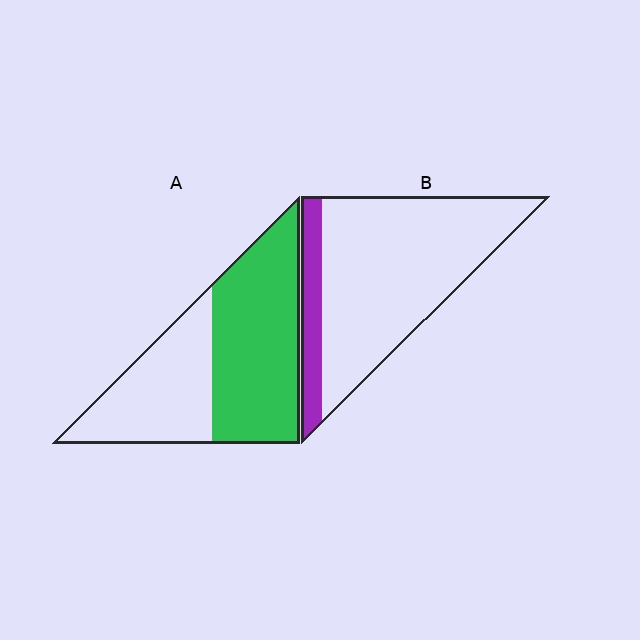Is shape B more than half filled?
No.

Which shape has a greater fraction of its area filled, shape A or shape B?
Shape A.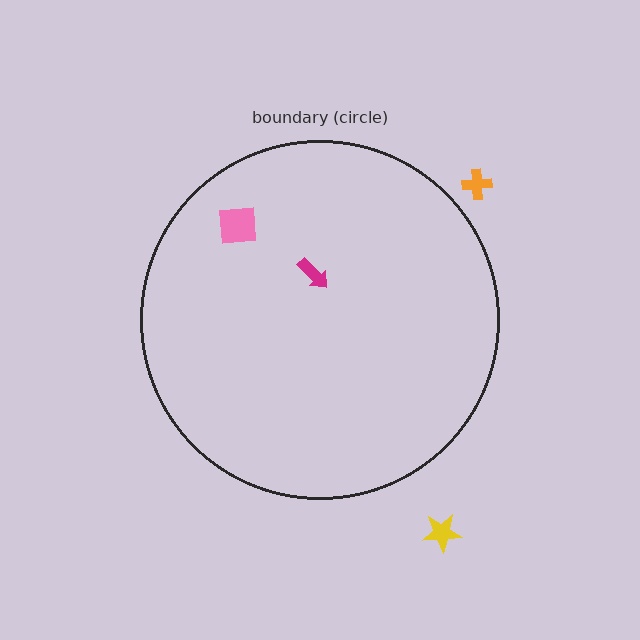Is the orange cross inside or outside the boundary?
Outside.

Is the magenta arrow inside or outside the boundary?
Inside.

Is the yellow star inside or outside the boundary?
Outside.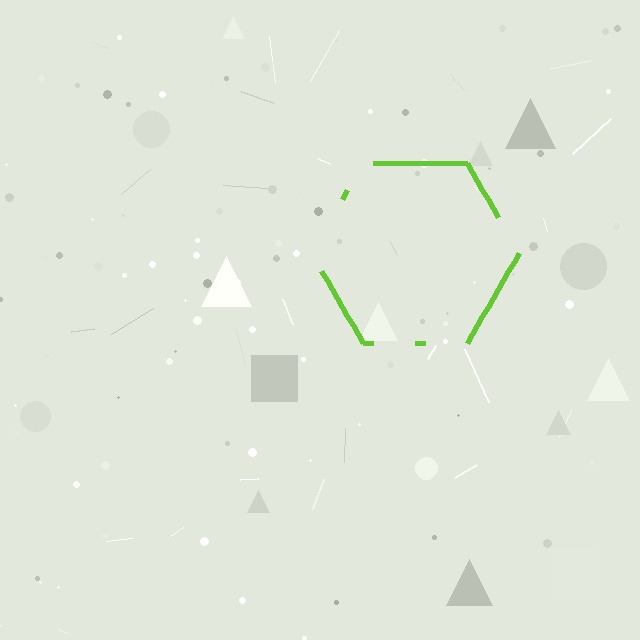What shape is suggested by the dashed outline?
The dashed outline suggests a hexagon.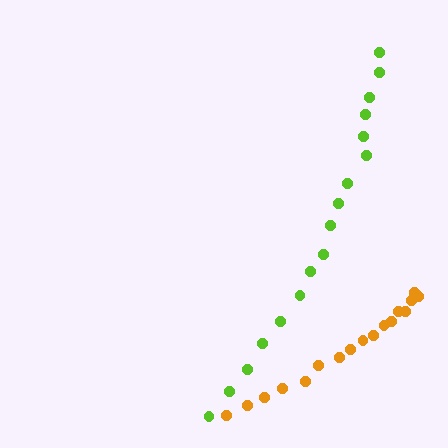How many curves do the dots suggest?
There are 2 distinct paths.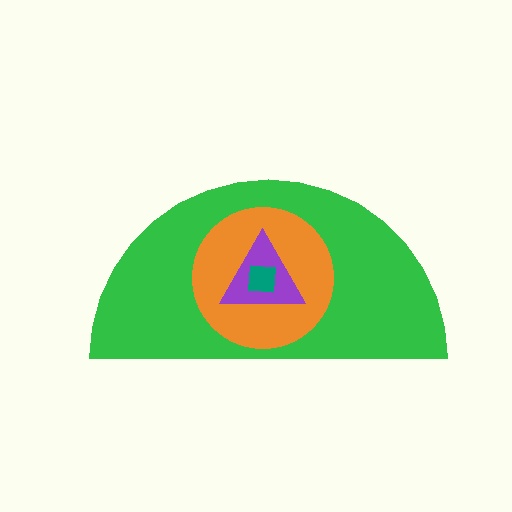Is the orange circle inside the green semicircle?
Yes.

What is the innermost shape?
The teal square.